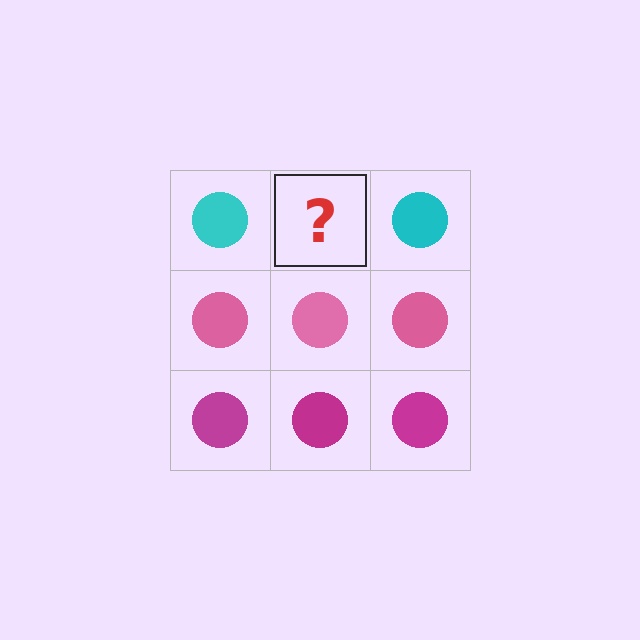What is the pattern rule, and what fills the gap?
The rule is that each row has a consistent color. The gap should be filled with a cyan circle.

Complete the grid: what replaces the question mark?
The question mark should be replaced with a cyan circle.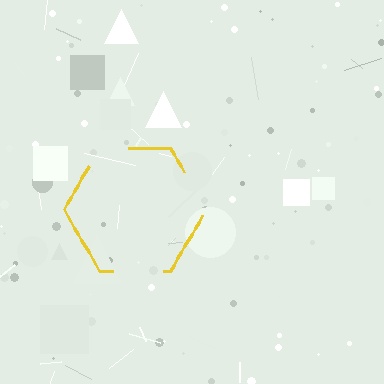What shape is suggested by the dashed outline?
The dashed outline suggests a hexagon.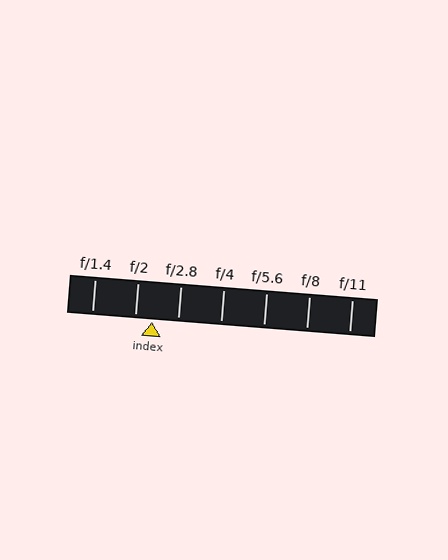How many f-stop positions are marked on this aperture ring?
There are 7 f-stop positions marked.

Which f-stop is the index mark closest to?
The index mark is closest to f/2.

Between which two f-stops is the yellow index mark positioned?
The index mark is between f/2 and f/2.8.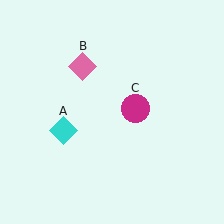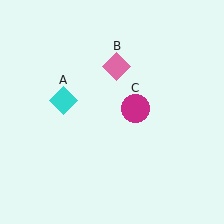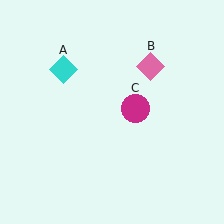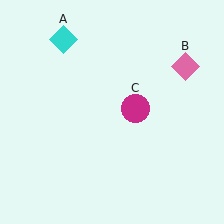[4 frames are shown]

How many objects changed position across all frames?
2 objects changed position: cyan diamond (object A), pink diamond (object B).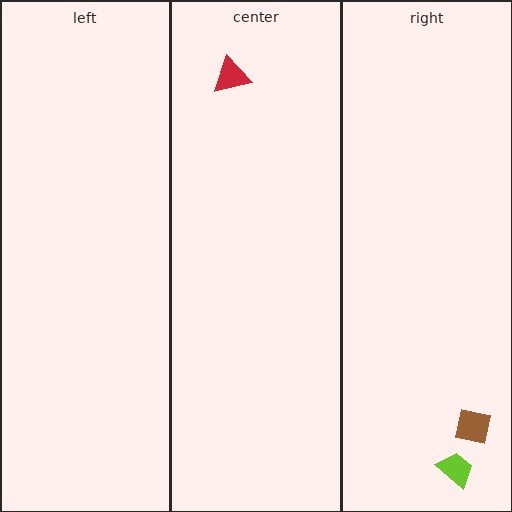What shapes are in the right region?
The brown square, the lime trapezoid.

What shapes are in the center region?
The red triangle.